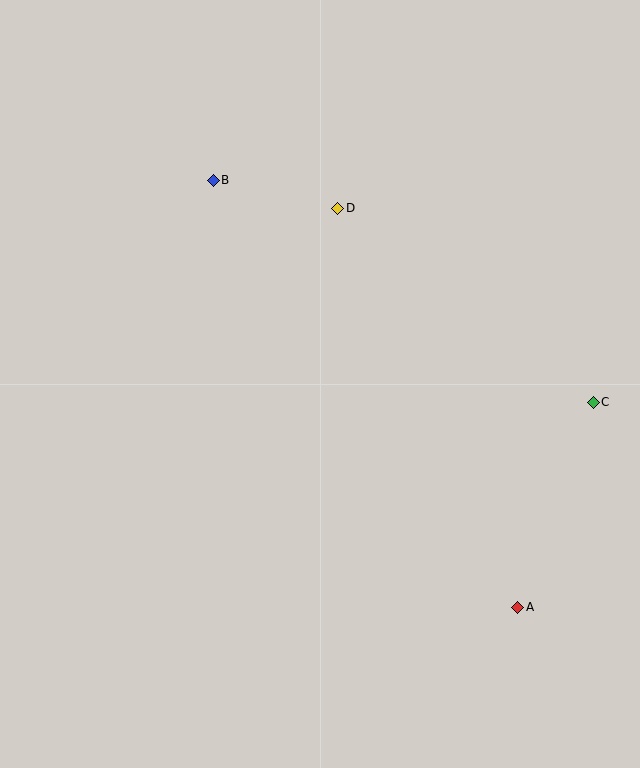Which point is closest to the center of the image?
Point D at (338, 208) is closest to the center.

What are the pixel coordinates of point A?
Point A is at (518, 607).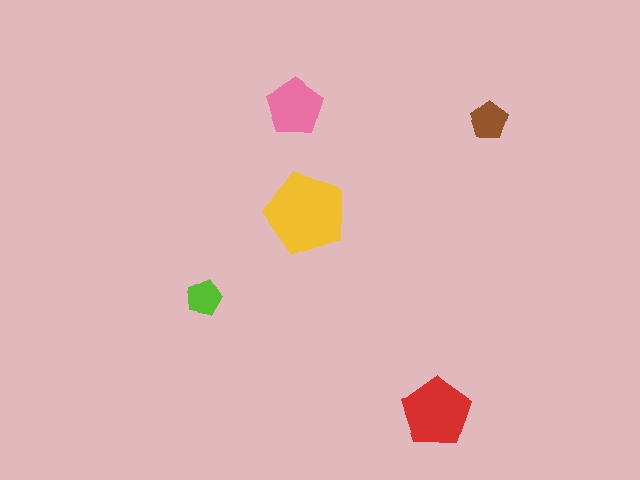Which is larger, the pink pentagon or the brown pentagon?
The pink one.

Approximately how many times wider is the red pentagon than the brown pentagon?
About 2 times wider.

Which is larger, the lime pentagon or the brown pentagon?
The brown one.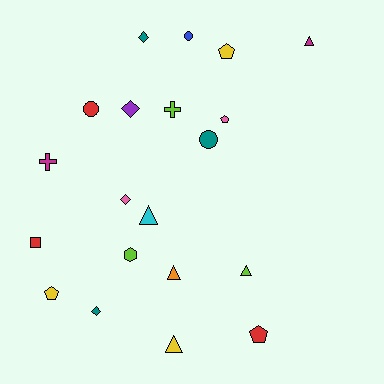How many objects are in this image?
There are 20 objects.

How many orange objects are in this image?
There is 1 orange object.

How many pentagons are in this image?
There are 4 pentagons.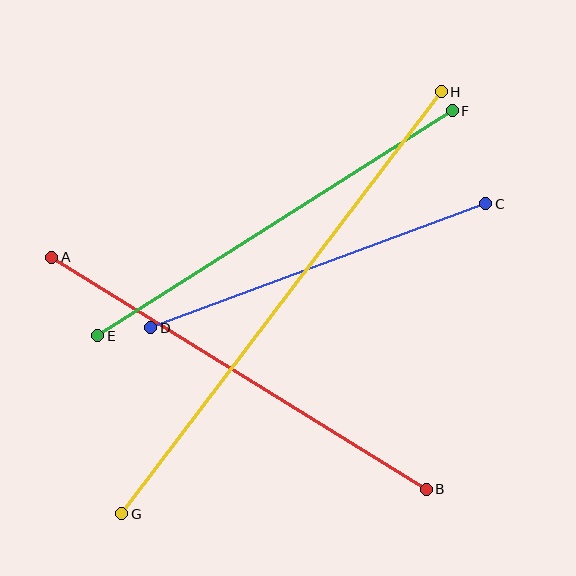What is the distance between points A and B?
The distance is approximately 441 pixels.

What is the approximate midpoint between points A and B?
The midpoint is at approximately (239, 373) pixels.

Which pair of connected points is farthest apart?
Points G and H are farthest apart.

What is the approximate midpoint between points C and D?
The midpoint is at approximately (318, 266) pixels.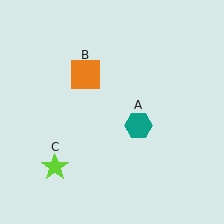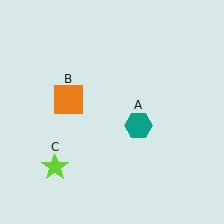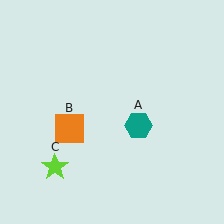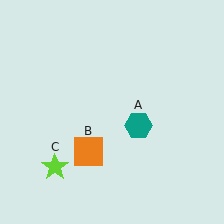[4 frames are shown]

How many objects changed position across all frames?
1 object changed position: orange square (object B).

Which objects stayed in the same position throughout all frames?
Teal hexagon (object A) and lime star (object C) remained stationary.